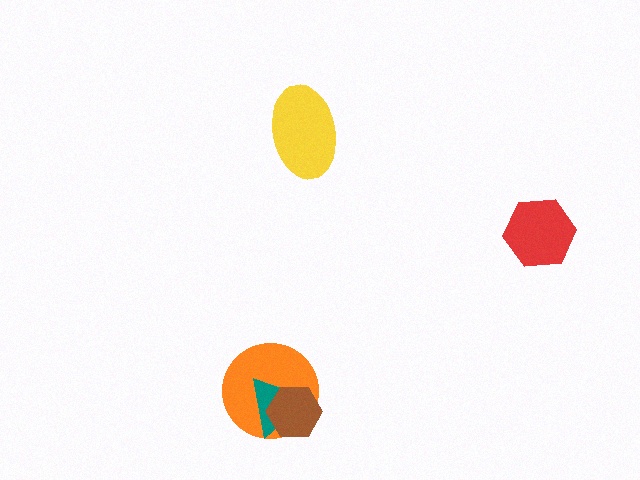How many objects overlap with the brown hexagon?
2 objects overlap with the brown hexagon.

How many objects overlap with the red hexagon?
0 objects overlap with the red hexagon.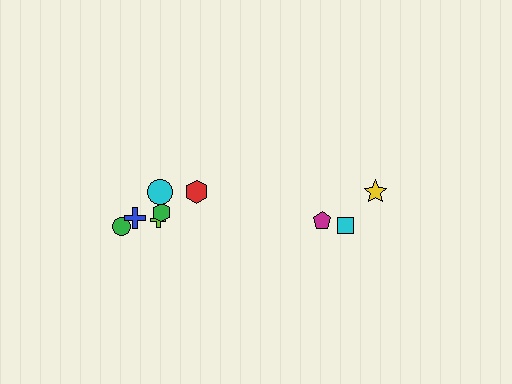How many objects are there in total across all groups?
There are 9 objects.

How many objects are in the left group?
There are 6 objects.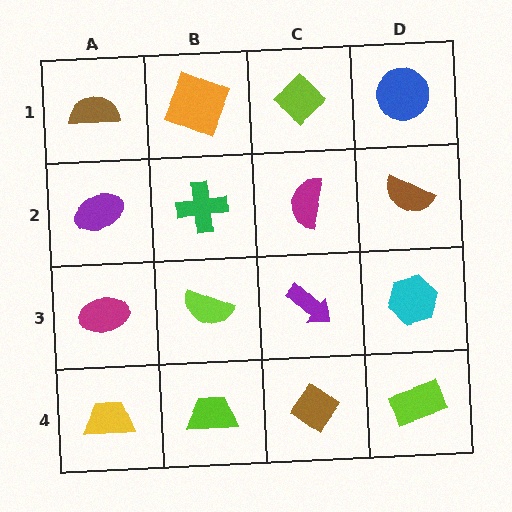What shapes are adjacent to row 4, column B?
A lime semicircle (row 3, column B), a yellow trapezoid (row 4, column A), a brown diamond (row 4, column C).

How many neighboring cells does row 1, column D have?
2.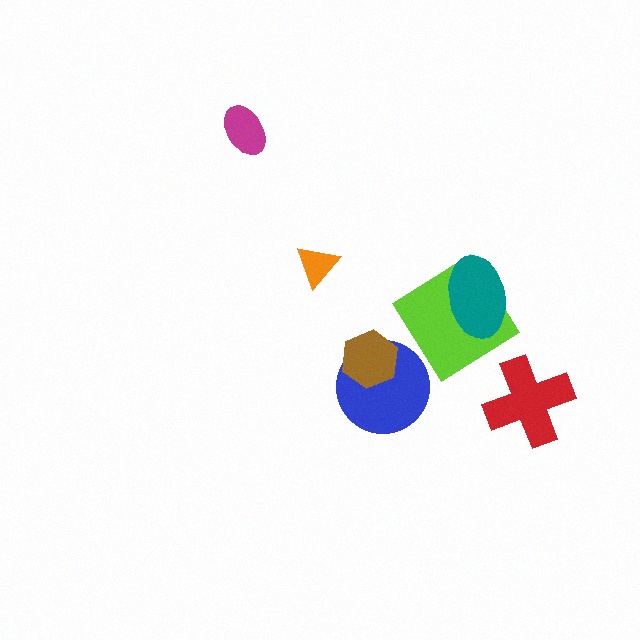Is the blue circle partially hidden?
Yes, it is partially covered by another shape.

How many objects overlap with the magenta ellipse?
0 objects overlap with the magenta ellipse.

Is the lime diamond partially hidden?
Yes, it is partially covered by another shape.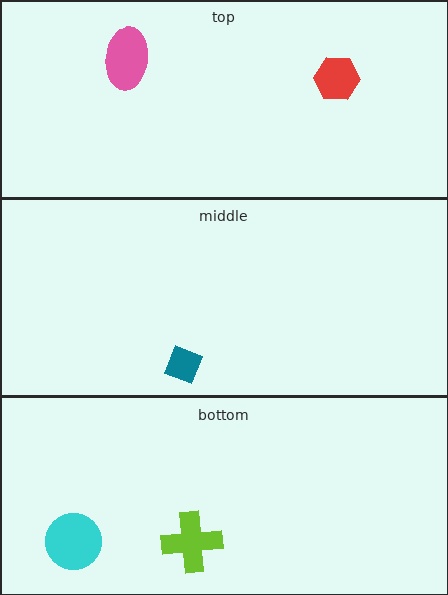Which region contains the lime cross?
The bottom region.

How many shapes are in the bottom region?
2.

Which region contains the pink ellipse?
The top region.